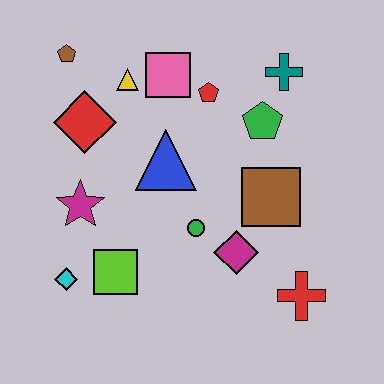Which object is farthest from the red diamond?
The red cross is farthest from the red diamond.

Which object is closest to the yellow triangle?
The pink square is closest to the yellow triangle.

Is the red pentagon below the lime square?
No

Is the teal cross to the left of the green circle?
No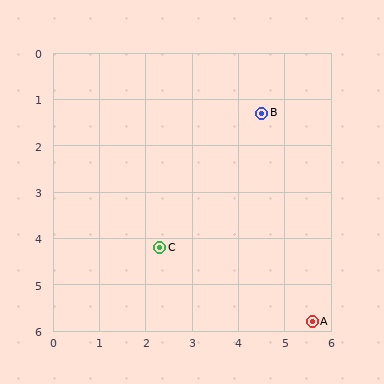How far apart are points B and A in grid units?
Points B and A are about 4.6 grid units apart.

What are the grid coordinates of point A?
Point A is at approximately (5.6, 5.8).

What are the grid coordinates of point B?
Point B is at approximately (4.5, 1.3).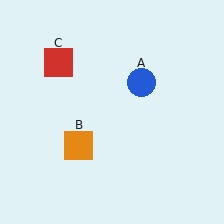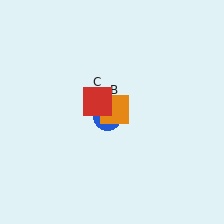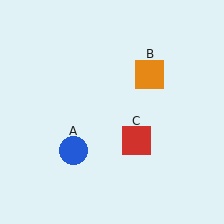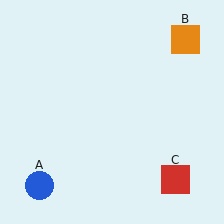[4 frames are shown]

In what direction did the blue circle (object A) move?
The blue circle (object A) moved down and to the left.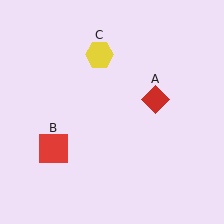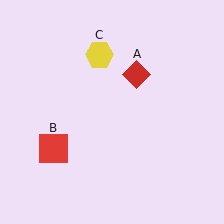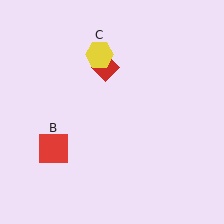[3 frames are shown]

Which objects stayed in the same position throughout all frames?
Red square (object B) and yellow hexagon (object C) remained stationary.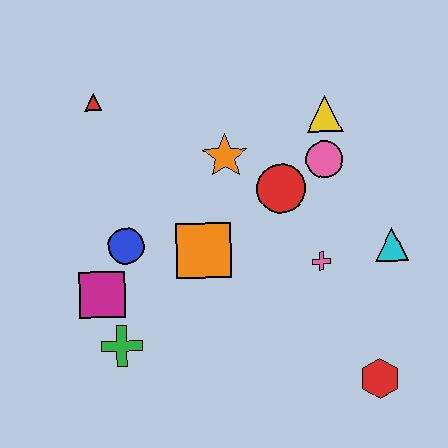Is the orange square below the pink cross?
No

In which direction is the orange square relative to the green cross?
The orange square is above the green cross.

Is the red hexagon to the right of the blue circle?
Yes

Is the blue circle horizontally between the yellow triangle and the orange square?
No